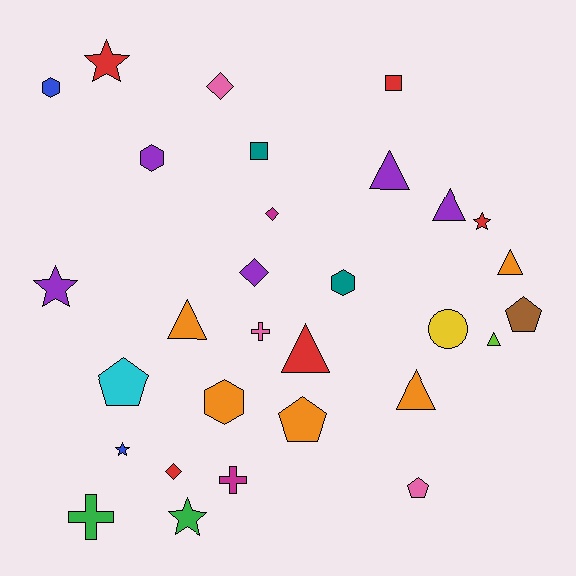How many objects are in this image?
There are 30 objects.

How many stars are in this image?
There are 5 stars.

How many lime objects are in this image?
There is 1 lime object.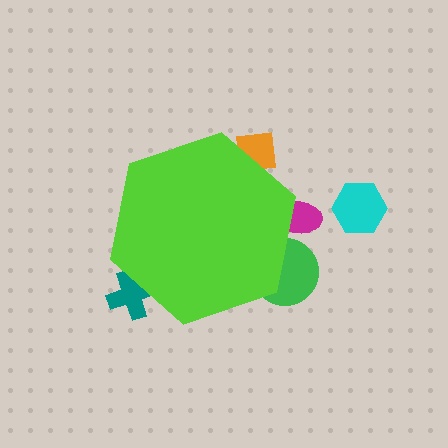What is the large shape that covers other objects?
A lime hexagon.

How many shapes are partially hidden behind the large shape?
4 shapes are partially hidden.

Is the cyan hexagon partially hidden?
No, the cyan hexagon is fully visible.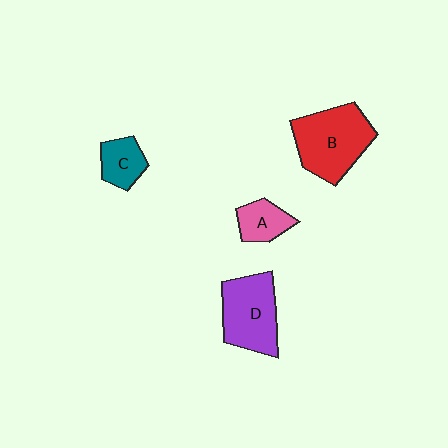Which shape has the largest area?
Shape B (red).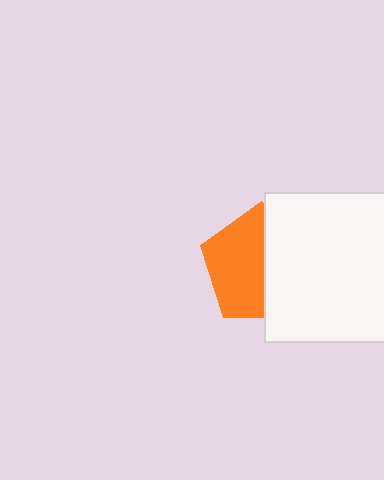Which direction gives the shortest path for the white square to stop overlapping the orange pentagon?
Moving right gives the shortest separation.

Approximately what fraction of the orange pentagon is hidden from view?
Roughly 48% of the orange pentagon is hidden behind the white square.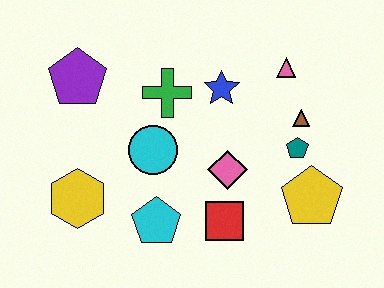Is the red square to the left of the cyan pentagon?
No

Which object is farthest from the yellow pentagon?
The purple pentagon is farthest from the yellow pentagon.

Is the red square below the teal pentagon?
Yes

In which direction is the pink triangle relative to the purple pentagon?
The pink triangle is to the right of the purple pentagon.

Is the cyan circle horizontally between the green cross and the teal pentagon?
No